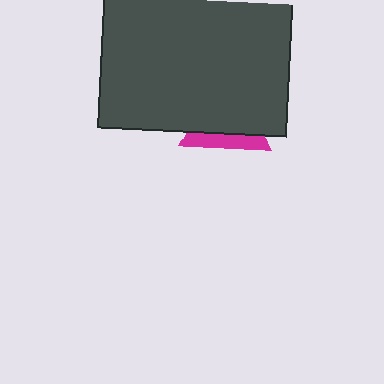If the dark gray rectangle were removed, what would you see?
You would see the complete magenta triangle.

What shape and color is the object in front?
The object in front is a dark gray rectangle.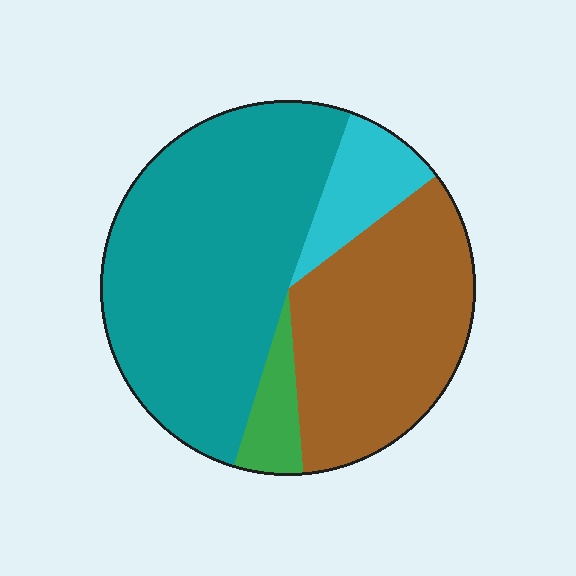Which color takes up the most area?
Teal, at roughly 50%.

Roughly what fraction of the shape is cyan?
Cyan takes up less than a sixth of the shape.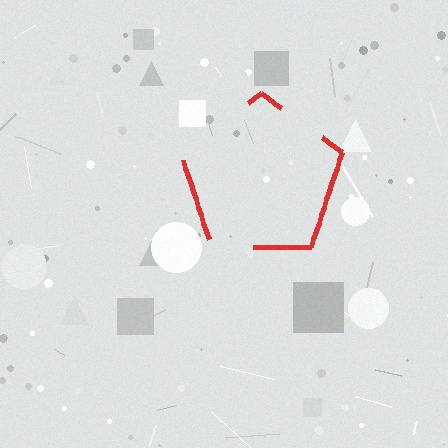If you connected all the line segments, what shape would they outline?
They would outline a pentagon.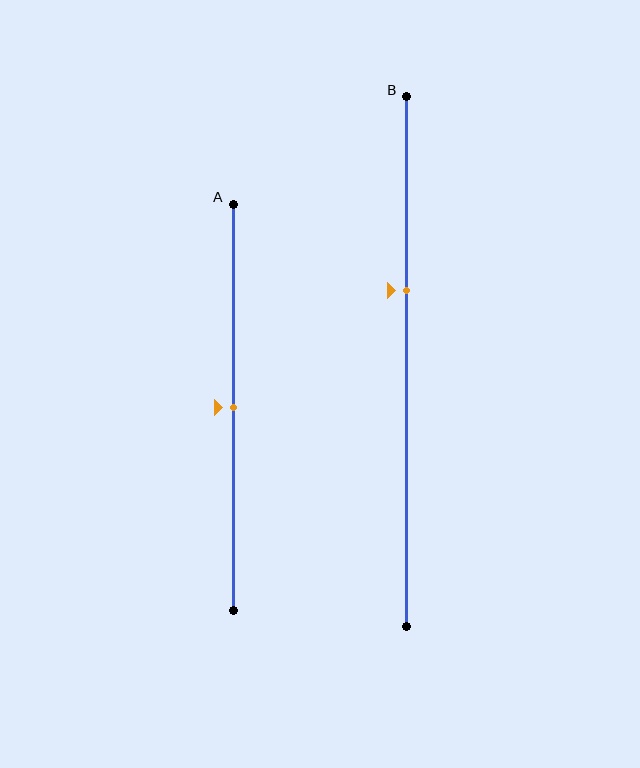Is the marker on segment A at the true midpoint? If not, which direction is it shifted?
Yes, the marker on segment A is at the true midpoint.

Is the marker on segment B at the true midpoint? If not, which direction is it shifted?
No, the marker on segment B is shifted upward by about 13% of the segment length.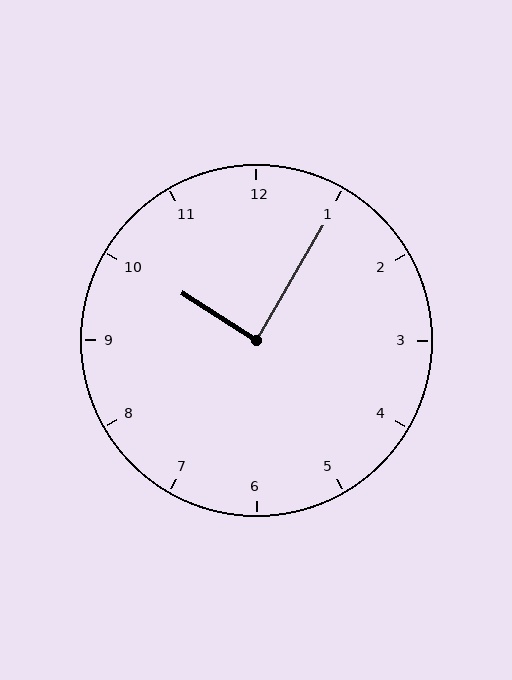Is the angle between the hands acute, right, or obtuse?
It is right.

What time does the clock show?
10:05.